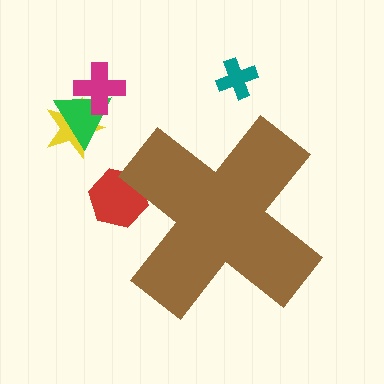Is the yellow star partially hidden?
No, the yellow star is fully visible.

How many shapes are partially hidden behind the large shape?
1 shape is partially hidden.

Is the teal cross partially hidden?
No, the teal cross is fully visible.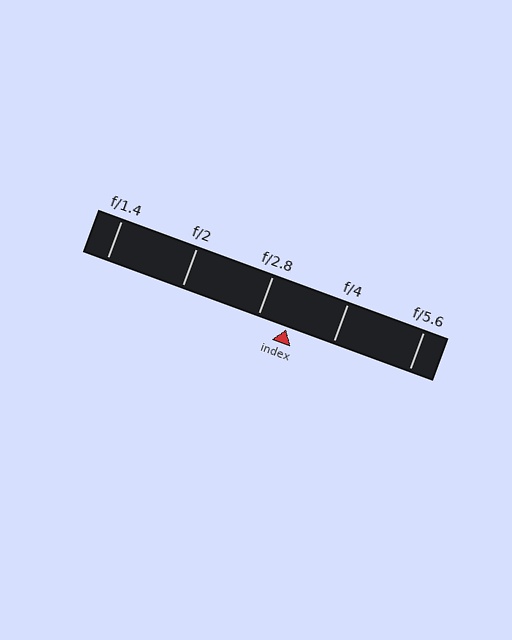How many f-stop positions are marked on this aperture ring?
There are 5 f-stop positions marked.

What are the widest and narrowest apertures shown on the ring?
The widest aperture shown is f/1.4 and the narrowest is f/5.6.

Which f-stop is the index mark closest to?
The index mark is closest to f/2.8.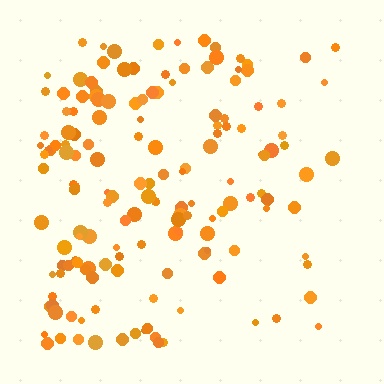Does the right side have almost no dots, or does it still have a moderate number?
Still a moderate number, just noticeably fewer than the left.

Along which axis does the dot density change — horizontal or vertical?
Horizontal.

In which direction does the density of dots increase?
From right to left, with the left side densest.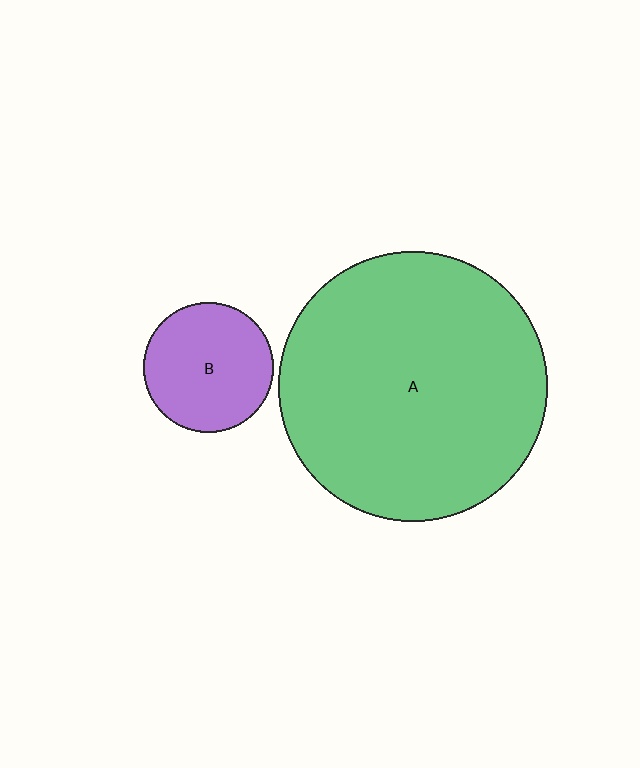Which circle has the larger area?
Circle A (green).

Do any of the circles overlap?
No, none of the circles overlap.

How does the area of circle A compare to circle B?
Approximately 4.3 times.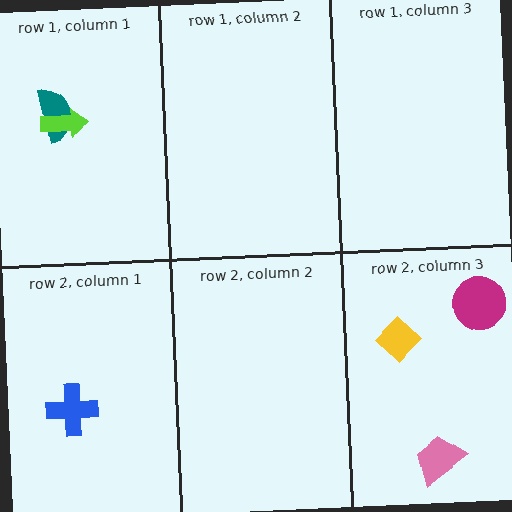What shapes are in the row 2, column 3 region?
The pink trapezoid, the yellow diamond, the magenta circle.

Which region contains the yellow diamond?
The row 2, column 3 region.